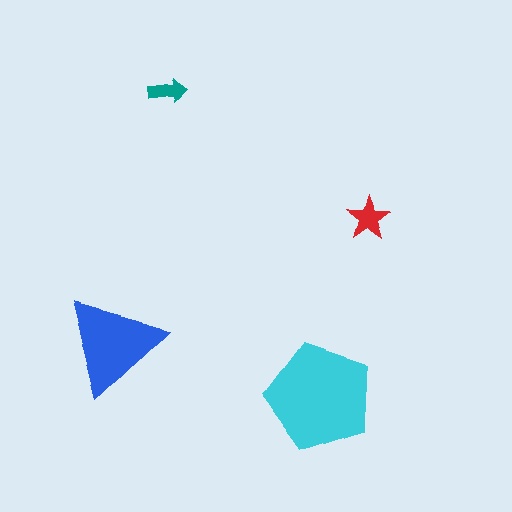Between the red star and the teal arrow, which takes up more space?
The red star.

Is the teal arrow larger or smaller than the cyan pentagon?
Smaller.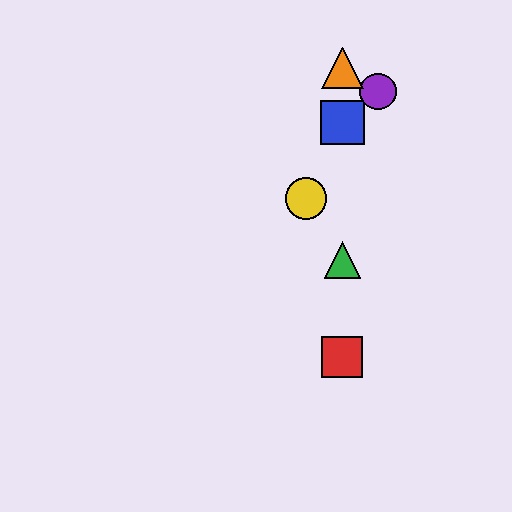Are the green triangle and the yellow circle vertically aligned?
No, the green triangle is at x≈342 and the yellow circle is at x≈306.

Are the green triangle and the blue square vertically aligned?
Yes, both are at x≈342.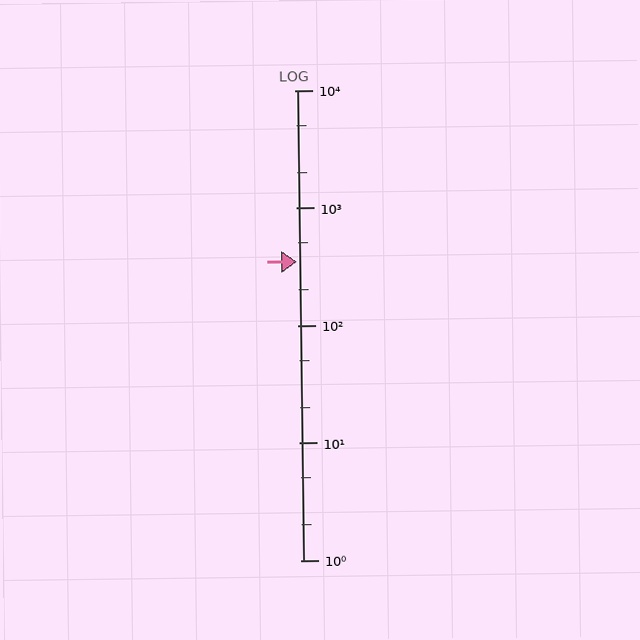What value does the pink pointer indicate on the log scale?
The pointer indicates approximately 350.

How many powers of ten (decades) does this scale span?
The scale spans 4 decades, from 1 to 10000.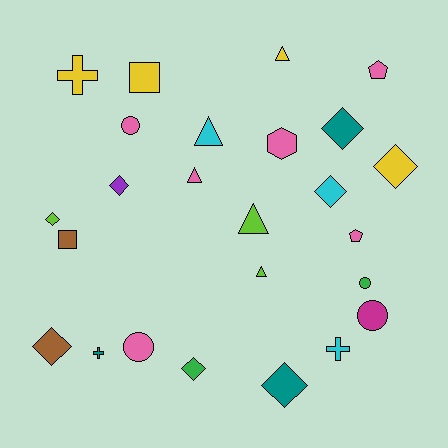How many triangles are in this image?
There are 5 triangles.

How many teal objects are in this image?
There are 3 teal objects.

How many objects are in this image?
There are 25 objects.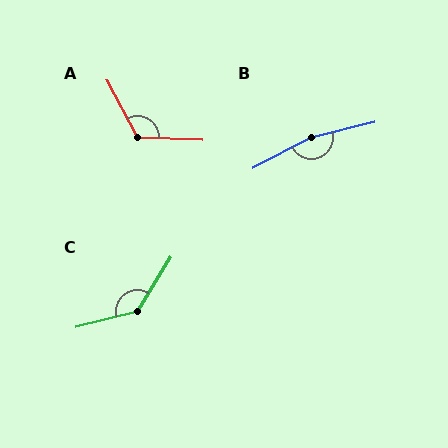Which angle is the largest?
B, at approximately 166 degrees.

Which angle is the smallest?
A, at approximately 120 degrees.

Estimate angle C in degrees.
Approximately 136 degrees.